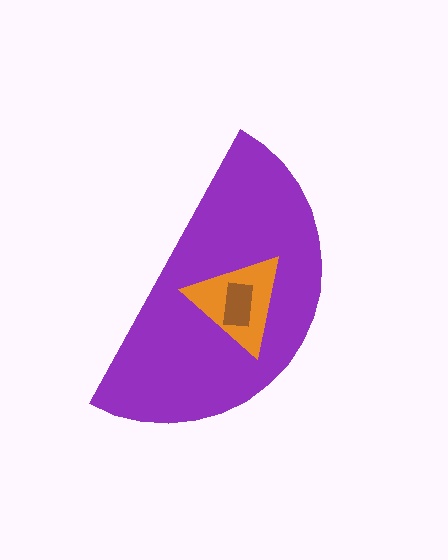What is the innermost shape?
The brown rectangle.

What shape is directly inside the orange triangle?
The brown rectangle.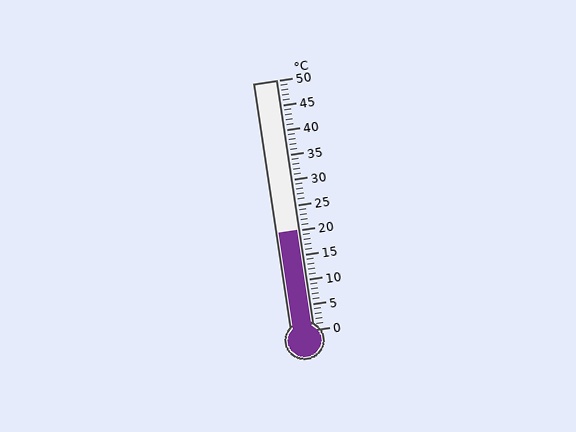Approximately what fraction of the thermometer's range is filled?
The thermometer is filled to approximately 40% of its range.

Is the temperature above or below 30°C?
The temperature is below 30°C.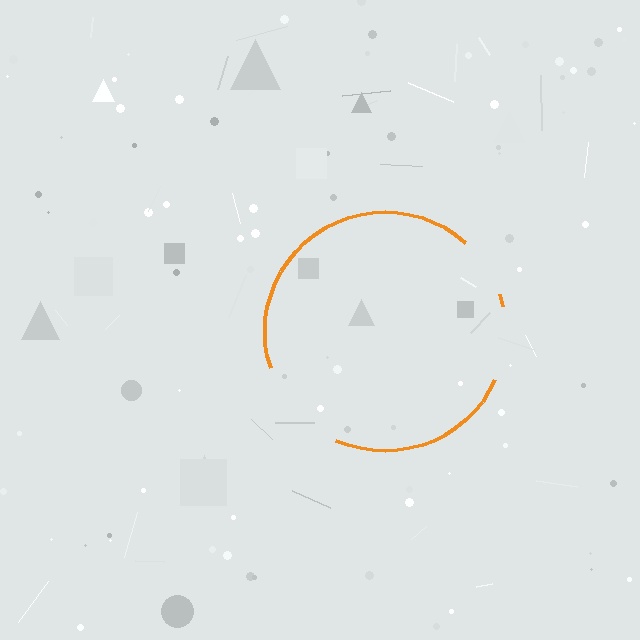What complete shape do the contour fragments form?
The contour fragments form a circle.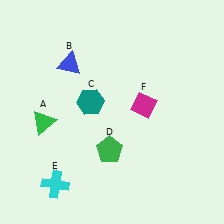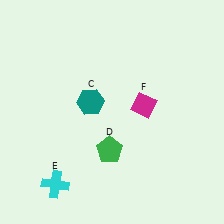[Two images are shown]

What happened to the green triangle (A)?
The green triangle (A) was removed in Image 2. It was in the bottom-left area of Image 1.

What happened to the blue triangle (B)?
The blue triangle (B) was removed in Image 2. It was in the top-left area of Image 1.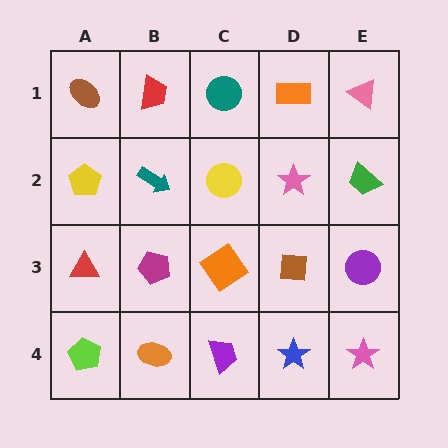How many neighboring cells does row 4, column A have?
2.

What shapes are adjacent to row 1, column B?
A teal arrow (row 2, column B), a brown ellipse (row 1, column A), a teal circle (row 1, column C).